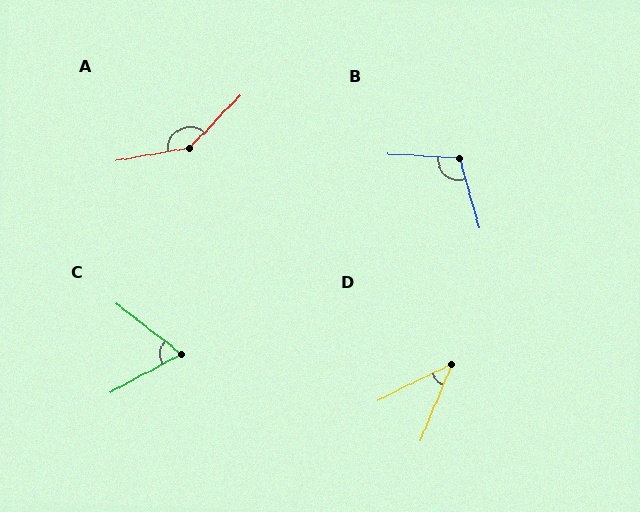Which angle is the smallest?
D, at approximately 41 degrees.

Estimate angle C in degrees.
Approximately 66 degrees.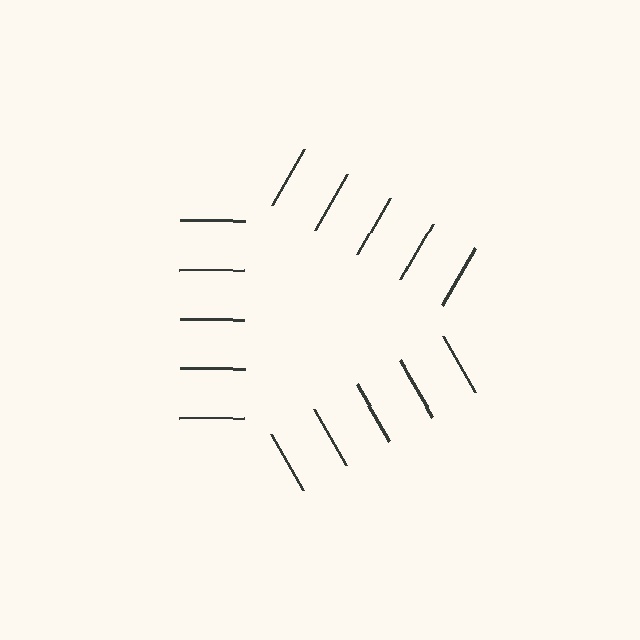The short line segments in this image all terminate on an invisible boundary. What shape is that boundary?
An illusory triangle — the line segments terminate on its edges but no continuous stroke is drawn.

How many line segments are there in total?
15 — 5 along each of the 3 edges.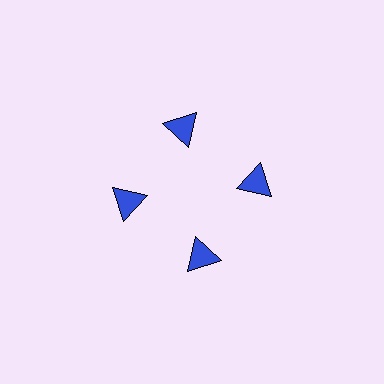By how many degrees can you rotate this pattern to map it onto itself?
The pattern maps onto itself every 90 degrees of rotation.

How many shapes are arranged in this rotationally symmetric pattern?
There are 4 shapes, arranged in 4 groups of 1.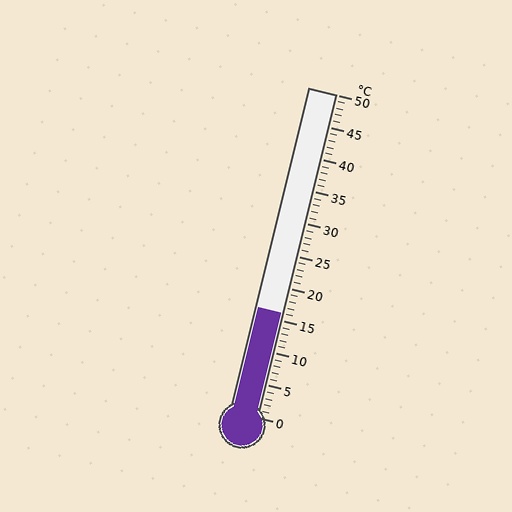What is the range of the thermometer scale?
The thermometer scale ranges from 0°C to 50°C.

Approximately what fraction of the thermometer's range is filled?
The thermometer is filled to approximately 30% of its range.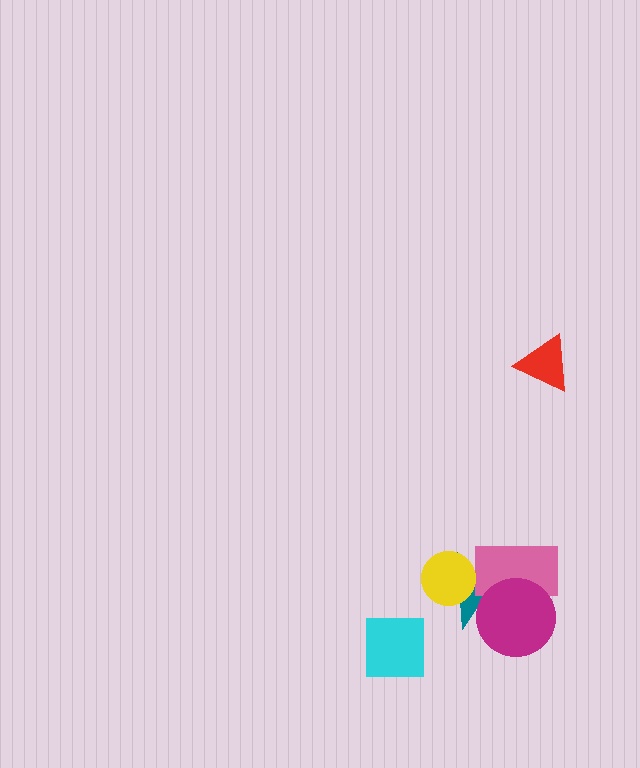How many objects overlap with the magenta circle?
2 objects overlap with the magenta circle.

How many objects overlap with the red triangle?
0 objects overlap with the red triangle.